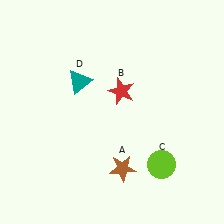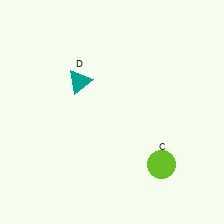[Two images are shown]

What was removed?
The red star (B), the brown star (A) were removed in Image 2.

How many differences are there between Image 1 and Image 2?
There are 2 differences between the two images.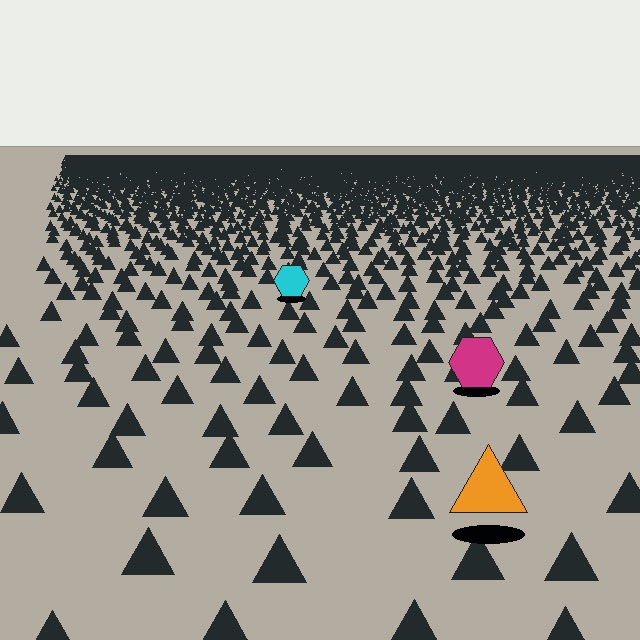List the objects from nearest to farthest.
From nearest to farthest: the orange triangle, the magenta hexagon, the cyan hexagon.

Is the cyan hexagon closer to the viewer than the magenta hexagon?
No. The magenta hexagon is closer — you can tell from the texture gradient: the ground texture is coarser near it.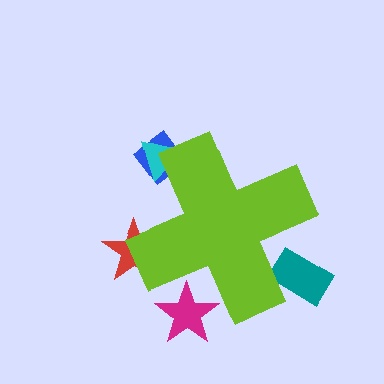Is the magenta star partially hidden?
Yes, the magenta star is partially hidden behind the lime cross.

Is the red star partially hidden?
Yes, the red star is partially hidden behind the lime cross.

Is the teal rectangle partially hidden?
Yes, the teal rectangle is partially hidden behind the lime cross.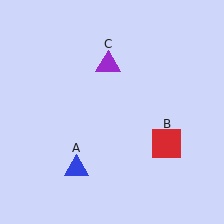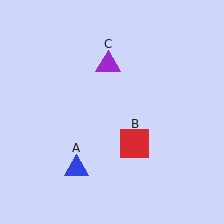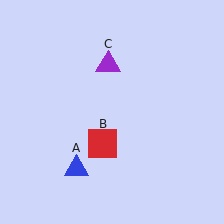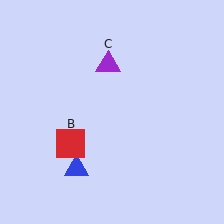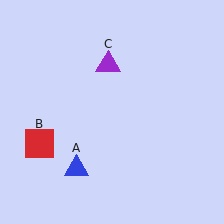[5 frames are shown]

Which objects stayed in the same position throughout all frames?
Blue triangle (object A) and purple triangle (object C) remained stationary.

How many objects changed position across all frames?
1 object changed position: red square (object B).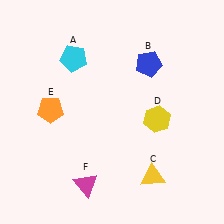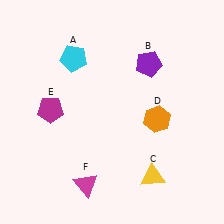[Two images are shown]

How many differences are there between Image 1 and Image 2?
There are 3 differences between the two images.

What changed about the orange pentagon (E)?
In Image 1, E is orange. In Image 2, it changed to magenta.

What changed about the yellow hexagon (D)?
In Image 1, D is yellow. In Image 2, it changed to orange.